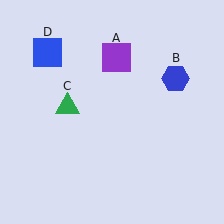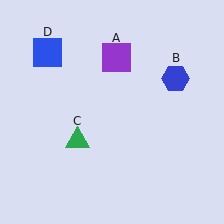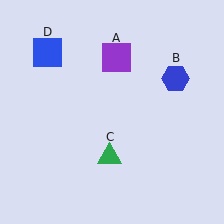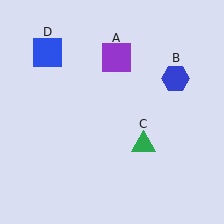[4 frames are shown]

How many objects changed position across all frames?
1 object changed position: green triangle (object C).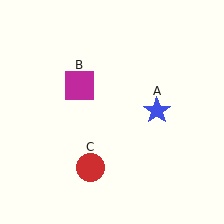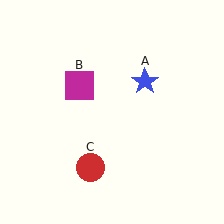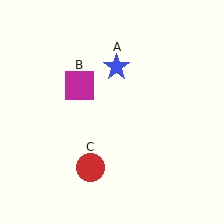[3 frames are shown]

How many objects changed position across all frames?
1 object changed position: blue star (object A).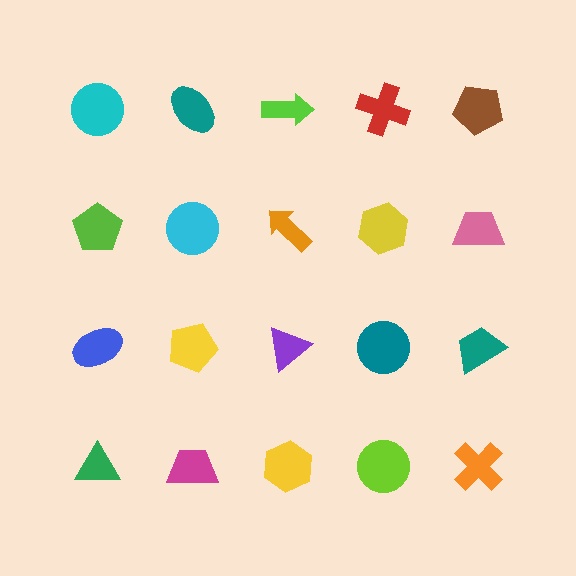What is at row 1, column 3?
A lime arrow.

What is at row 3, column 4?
A teal circle.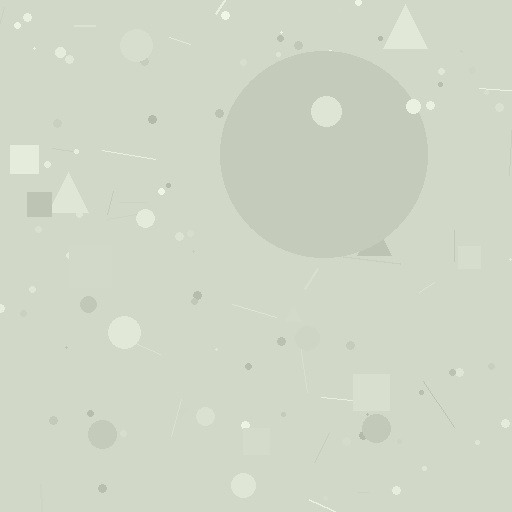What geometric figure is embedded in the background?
A circle is embedded in the background.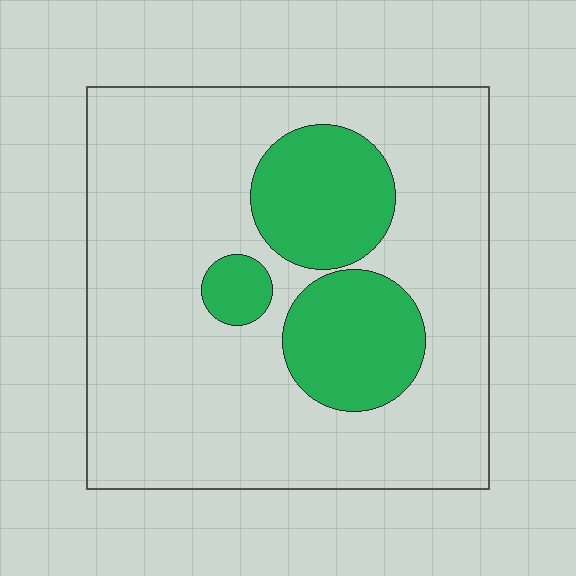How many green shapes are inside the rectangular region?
3.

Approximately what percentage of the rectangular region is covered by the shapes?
Approximately 25%.